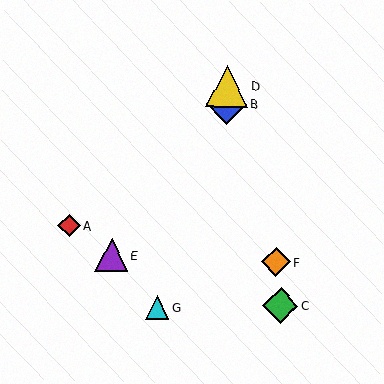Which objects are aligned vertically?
Objects B, D are aligned vertically.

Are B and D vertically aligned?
Yes, both are at x≈226.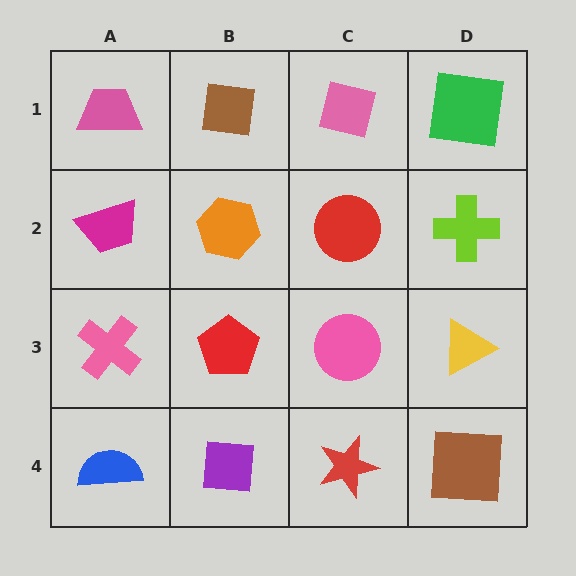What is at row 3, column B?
A red pentagon.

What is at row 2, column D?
A lime cross.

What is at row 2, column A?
A magenta trapezoid.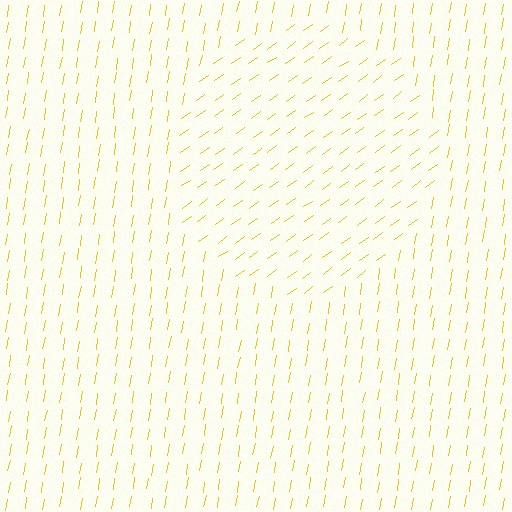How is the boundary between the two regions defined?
The boundary is defined purely by a change in line orientation (approximately 45 degrees difference). All lines are the same color and thickness.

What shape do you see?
I see a circle.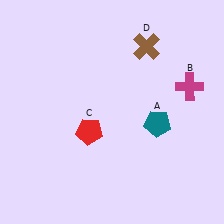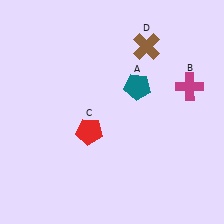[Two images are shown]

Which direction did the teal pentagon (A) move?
The teal pentagon (A) moved up.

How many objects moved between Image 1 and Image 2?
1 object moved between the two images.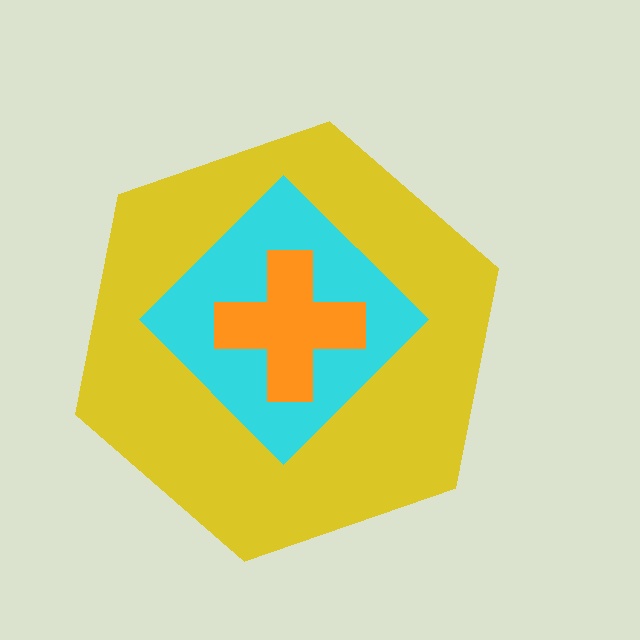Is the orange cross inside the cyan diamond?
Yes.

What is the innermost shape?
The orange cross.